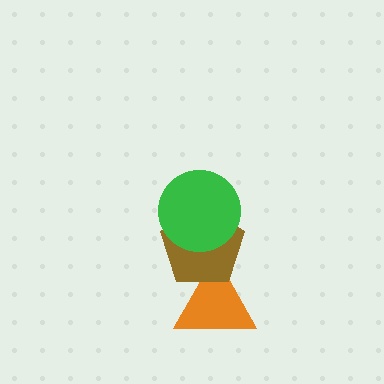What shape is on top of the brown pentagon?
The green circle is on top of the brown pentagon.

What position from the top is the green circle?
The green circle is 1st from the top.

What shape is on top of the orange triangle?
The brown pentagon is on top of the orange triangle.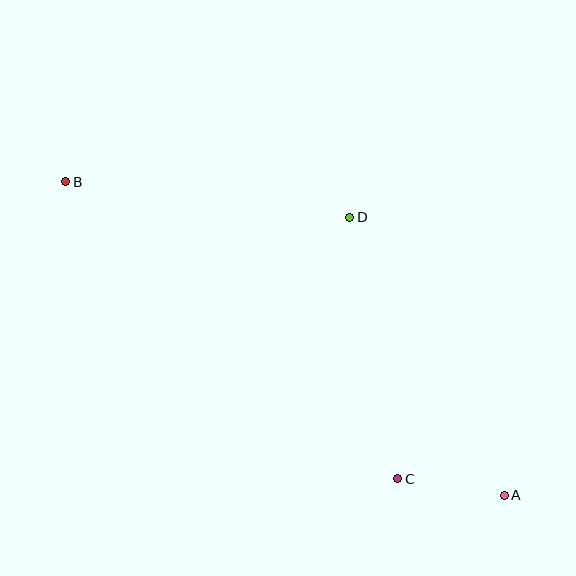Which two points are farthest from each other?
Points A and B are farthest from each other.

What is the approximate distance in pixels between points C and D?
The distance between C and D is approximately 266 pixels.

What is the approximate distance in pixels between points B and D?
The distance between B and D is approximately 286 pixels.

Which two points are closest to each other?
Points A and C are closest to each other.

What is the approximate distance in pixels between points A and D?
The distance between A and D is approximately 318 pixels.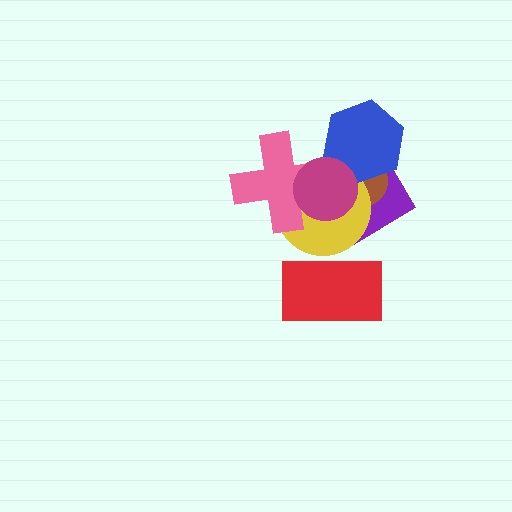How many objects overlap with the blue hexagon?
4 objects overlap with the blue hexagon.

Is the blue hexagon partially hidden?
Yes, it is partially covered by another shape.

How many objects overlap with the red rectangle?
1 object overlaps with the red rectangle.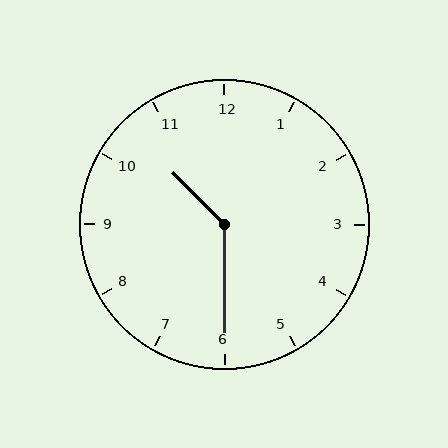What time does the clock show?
10:30.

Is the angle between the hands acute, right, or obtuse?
It is obtuse.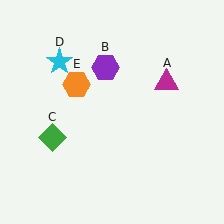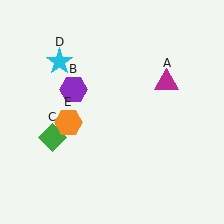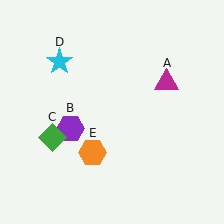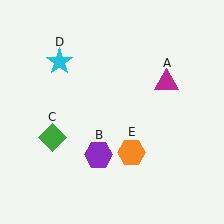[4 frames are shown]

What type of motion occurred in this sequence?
The purple hexagon (object B), orange hexagon (object E) rotated counterclockwise around the center of the scene.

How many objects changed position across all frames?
2 objects changed position: purple hexagon (object B), orange hexagon (object E).